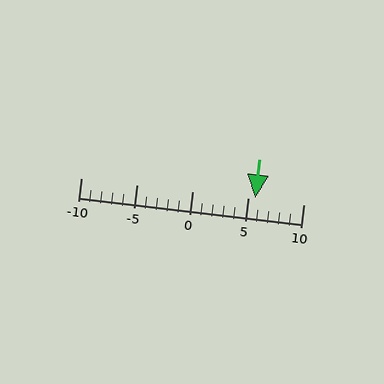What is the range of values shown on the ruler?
The ruler shows values from -10 to 10.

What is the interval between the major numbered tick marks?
The major tick marks are spaced 5 units apart.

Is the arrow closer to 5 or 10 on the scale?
The arrow is closer to 5.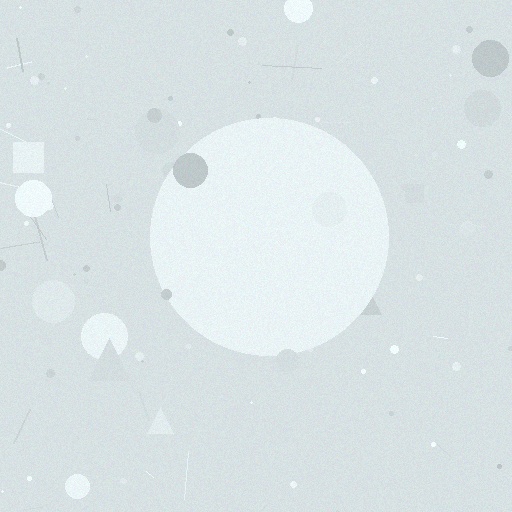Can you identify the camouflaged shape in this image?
The camouflaged shape is a circle.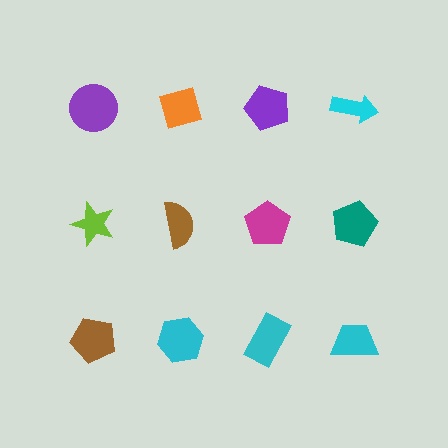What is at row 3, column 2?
A cyan hexagon.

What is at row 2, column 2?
A brown semicircle.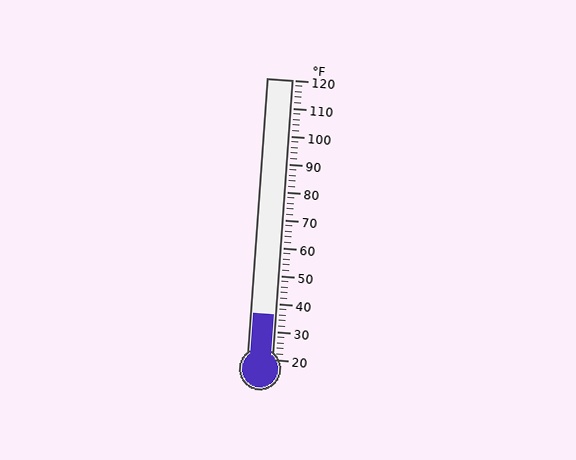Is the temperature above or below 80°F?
The temperature is below 80°F.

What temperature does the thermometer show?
The thermometer shows approximately 36°F.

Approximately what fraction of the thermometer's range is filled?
The thermometer is filled to approximately 15% of its range.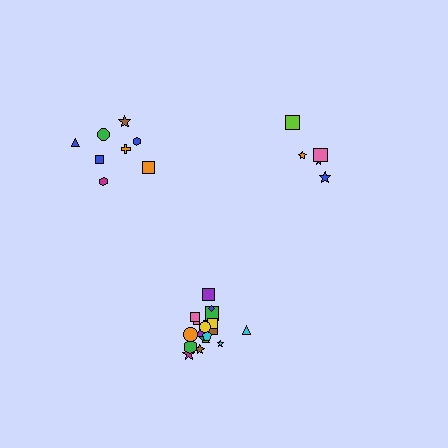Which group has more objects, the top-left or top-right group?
The top-left group.